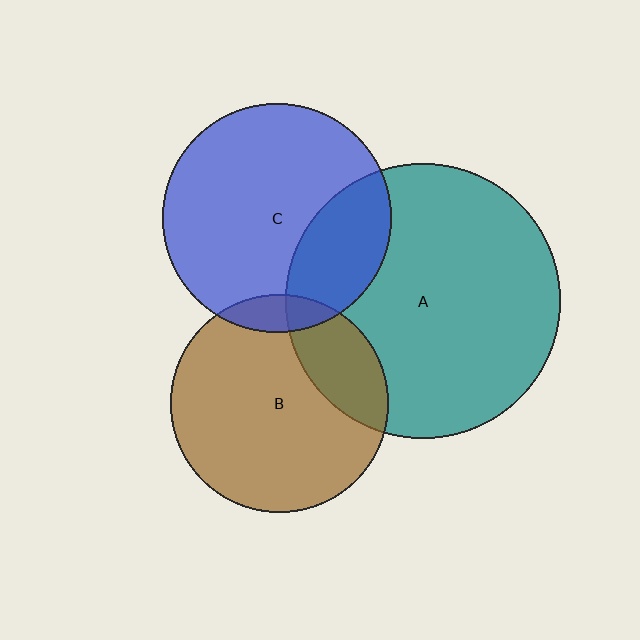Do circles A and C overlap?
Yes.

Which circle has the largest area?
Circle A (teal).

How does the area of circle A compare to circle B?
Approximately 1.6 times.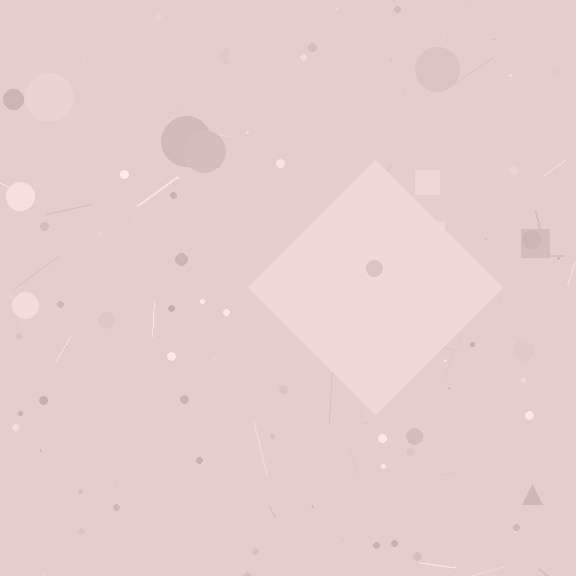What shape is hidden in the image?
A diamond is hidden in the image.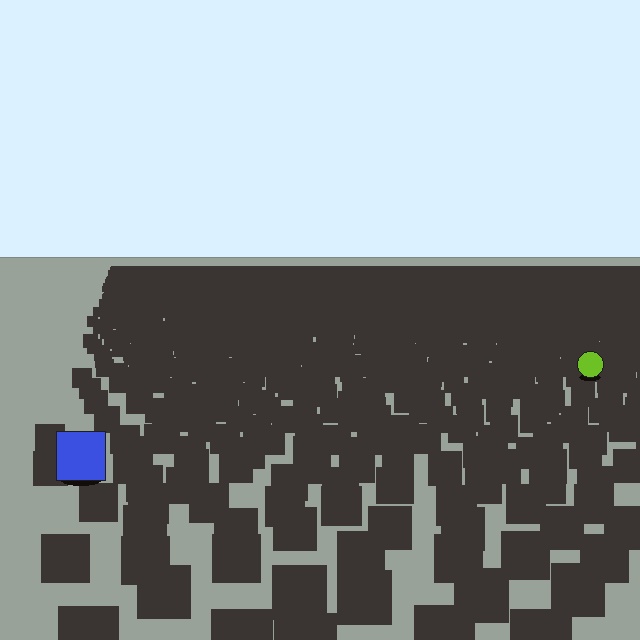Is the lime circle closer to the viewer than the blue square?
No. The blue square is closer — you can tell from the texture gradient: the ground texture is coarser near it.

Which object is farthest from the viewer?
The lime circle is farthest from the viewer. It appears smaller and the ground texture around it is denser.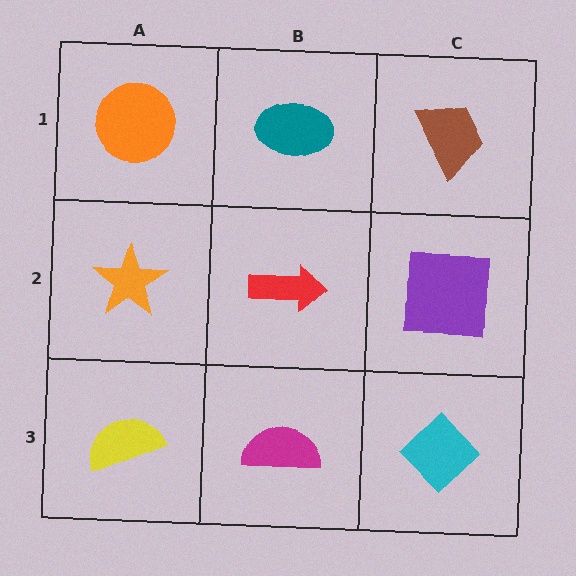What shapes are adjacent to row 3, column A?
An orange star (row 2, column A), a magenta semicircle (row 3, column B).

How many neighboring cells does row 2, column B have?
4.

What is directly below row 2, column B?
A magenta semicircle.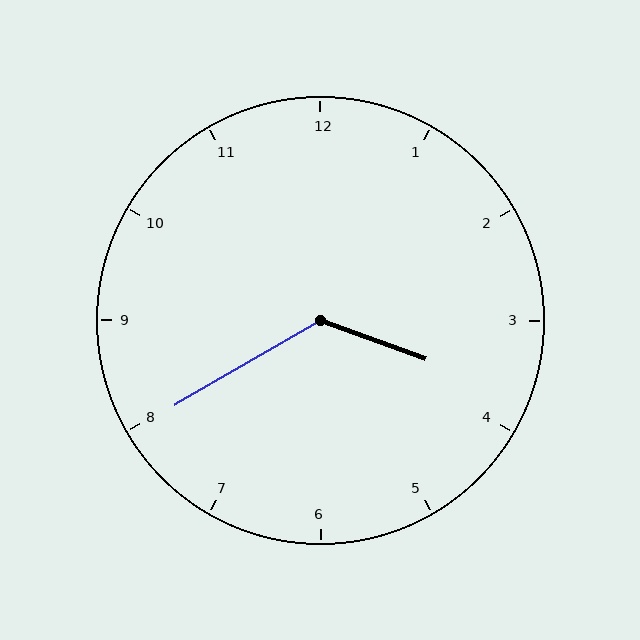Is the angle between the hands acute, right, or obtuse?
It is obtuse.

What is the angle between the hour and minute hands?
Approximately 130 degrees.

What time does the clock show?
3:40.